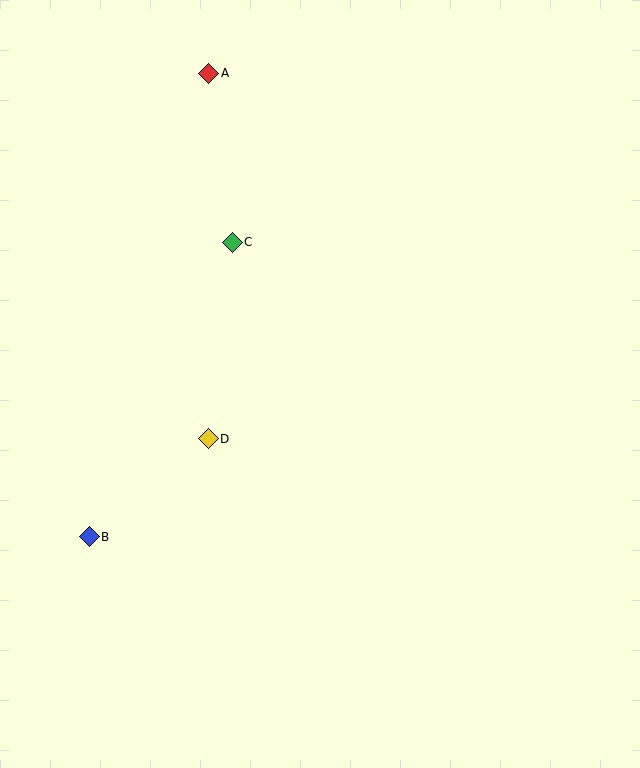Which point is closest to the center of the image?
Point D at (208, 439) is closest to the center.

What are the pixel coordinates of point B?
Point B is at (89, 537).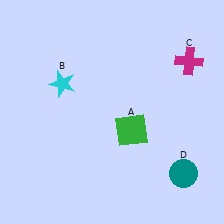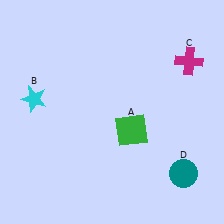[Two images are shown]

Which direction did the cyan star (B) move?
The cyan star (B) moved left.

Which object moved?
The cyan star (B) moved left.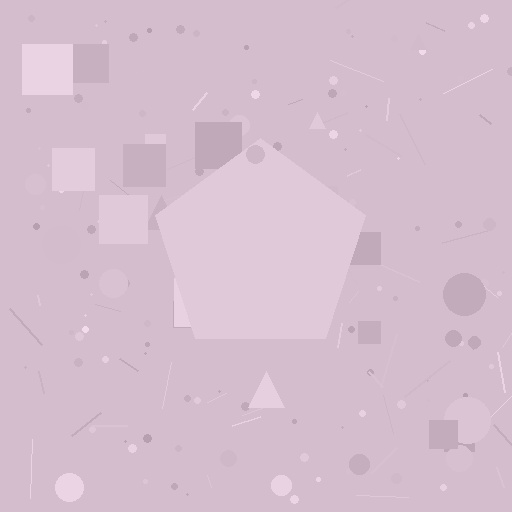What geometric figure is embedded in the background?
A pentagon is embedded in the background.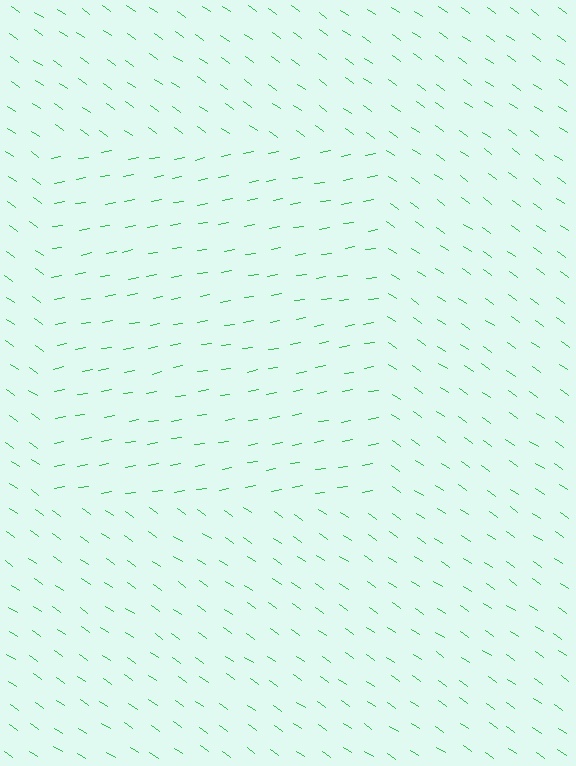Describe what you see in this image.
The image is filled with small green line segments. A rectangle region in the image has lines oriented differently from the surrounding lines, creating a visible texture boundary.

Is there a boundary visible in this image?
Yes, there is a texture boundary formed by a change in line orientation.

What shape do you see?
I see a rectangle.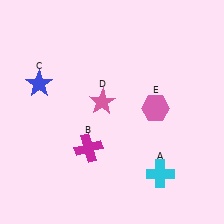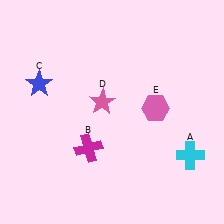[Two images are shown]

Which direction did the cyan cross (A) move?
The cyan cross (A) moved right.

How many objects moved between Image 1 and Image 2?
1 object moved between the two images.